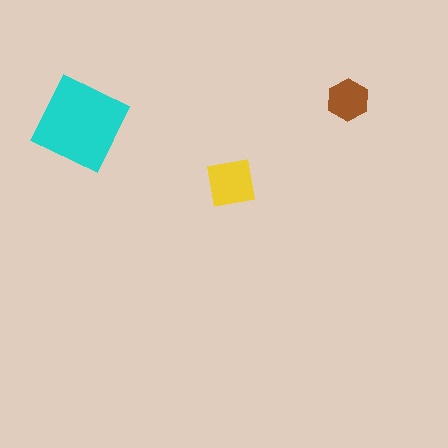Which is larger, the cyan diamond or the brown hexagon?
The cyan diamond.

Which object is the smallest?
The brown hexagon.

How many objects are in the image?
There are 3 objects in the image.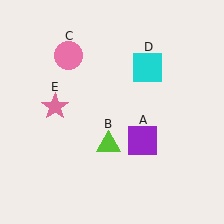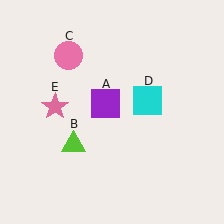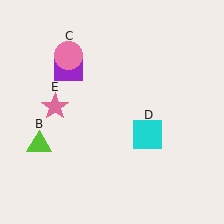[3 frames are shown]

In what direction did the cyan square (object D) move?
The cyan square (object D) moved down.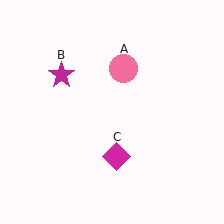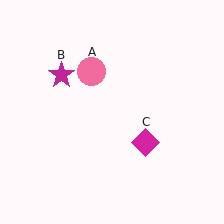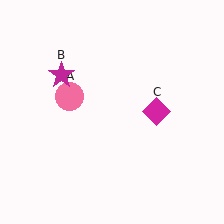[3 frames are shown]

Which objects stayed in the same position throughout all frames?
Magenta star (object B) remained stationary.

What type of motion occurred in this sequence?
The pink circle (object A), magenta diamond (object C) rotated counterclockwise around the center of the scene.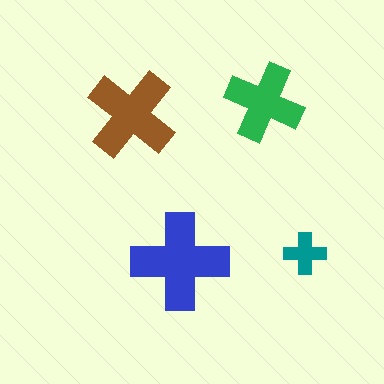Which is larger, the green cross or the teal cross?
The green one.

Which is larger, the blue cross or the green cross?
The blue one.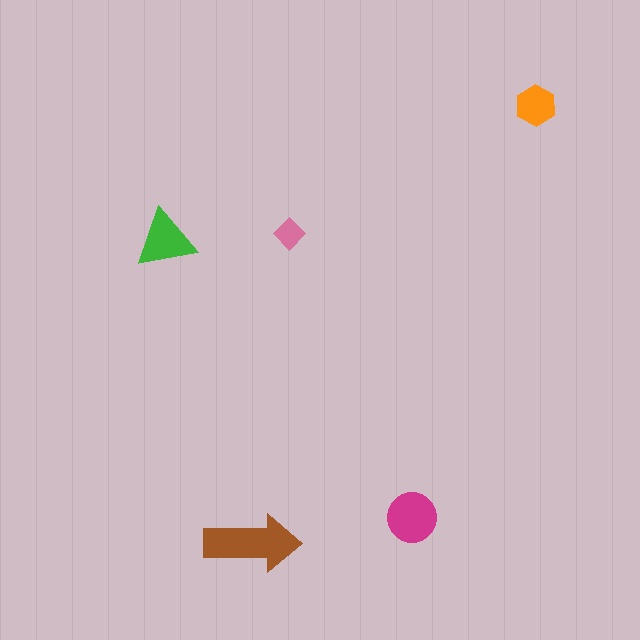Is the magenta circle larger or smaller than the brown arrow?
Smaller.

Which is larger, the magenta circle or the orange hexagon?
The magenta circle.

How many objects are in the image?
There are 5 objects in the image.